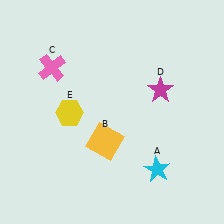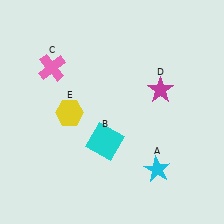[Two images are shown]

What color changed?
The square (B) changed from yellow in Image 1 to cyan in Image 2.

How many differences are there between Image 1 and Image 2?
There is 1 difference between the two images.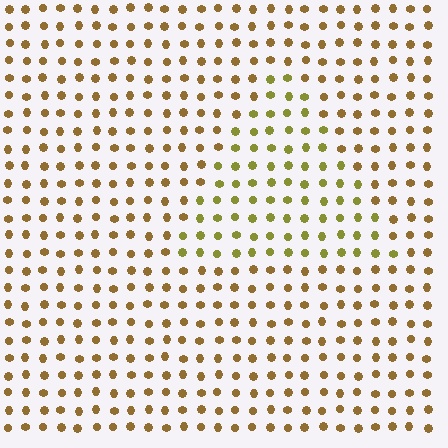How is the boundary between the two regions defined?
The boundary is defined purely by a slight shift in hue (about 29 degrees). Spacing, size, and orientation are identical on both sides.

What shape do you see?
I see a triangle.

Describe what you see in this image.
The image is filled with small brown elements in a uniform arrangement. A triangle-shaped region is visible where the elements are tinted to a slightly different hue, forming a subtle color boundary.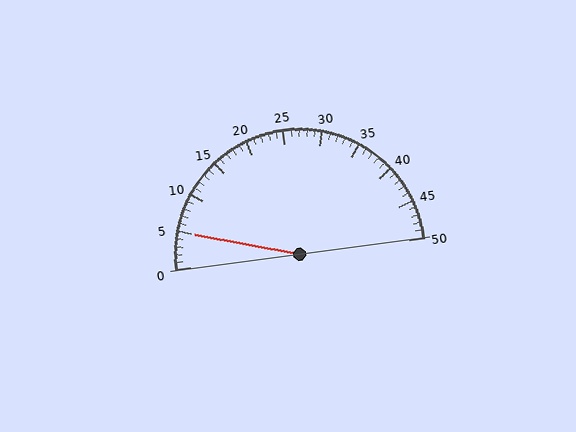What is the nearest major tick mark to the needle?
The nearest major tick mark is 5.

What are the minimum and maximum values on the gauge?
The gauge ranges from 0 to 50.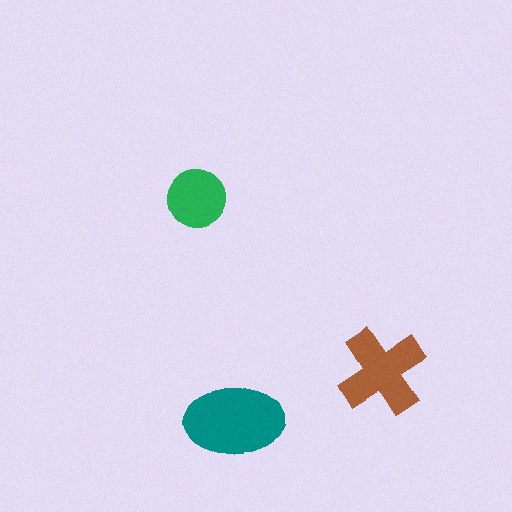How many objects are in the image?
There are 3 objects in the image.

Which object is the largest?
The teal ellipse.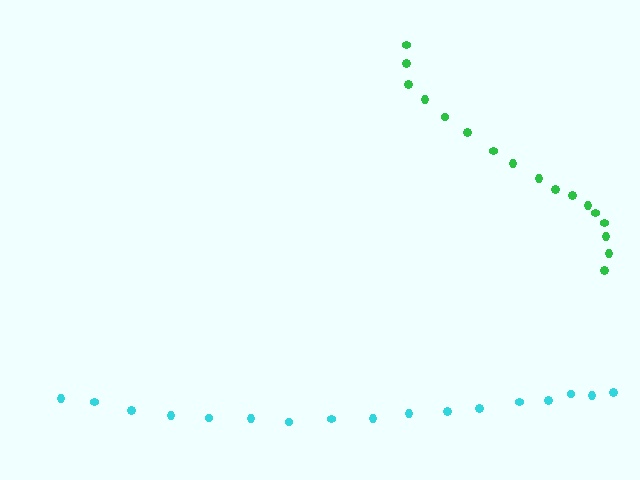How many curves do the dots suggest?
There are 2 distinct paths.